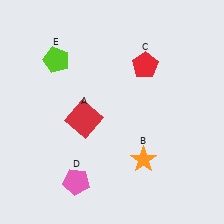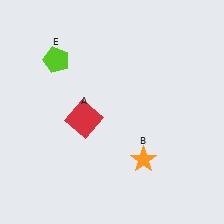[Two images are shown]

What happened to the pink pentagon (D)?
The pink pentagon (D) was removed in Image 2. It was in the bottom-left area of Image 1.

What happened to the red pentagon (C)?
The red pentagon (C) was removed in Image 2. It was in the top-right area of Image 1.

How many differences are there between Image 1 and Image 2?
There are 2 differences between the two images.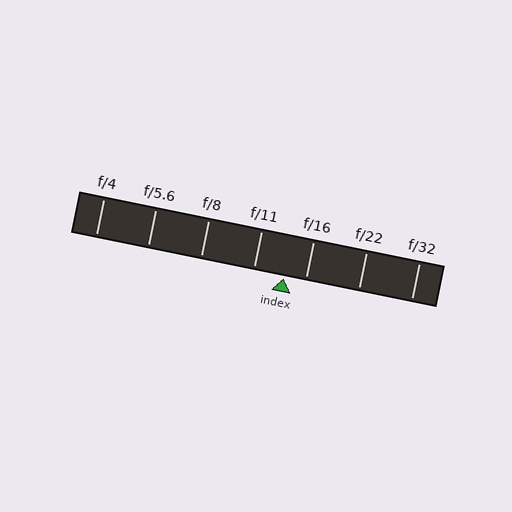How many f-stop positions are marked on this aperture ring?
There are 7 f-stop positions marked.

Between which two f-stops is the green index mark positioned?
The index mark is between f/11 and f/16.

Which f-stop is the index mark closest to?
The index mark is closest to f/16.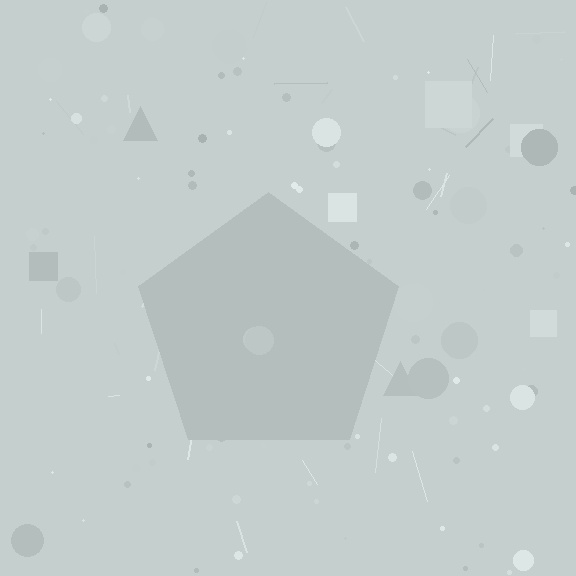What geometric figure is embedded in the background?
A pentagon is embedded in the background.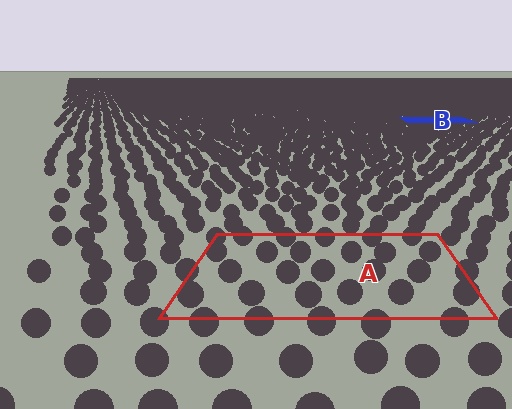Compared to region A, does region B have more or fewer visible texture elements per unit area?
Region B has more texture elements per unit area — they are packed more densely because it is farther away.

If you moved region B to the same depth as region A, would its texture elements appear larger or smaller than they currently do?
They would appear larger. At a closer depth, the same texture elements are projected at a bigger on-screen size.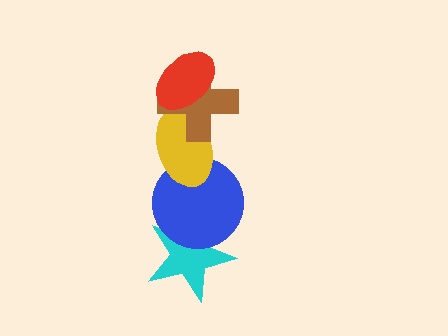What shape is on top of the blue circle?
The yellow ellipse is on top of the blue circle.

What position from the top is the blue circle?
The blue circle is 4th from the top.